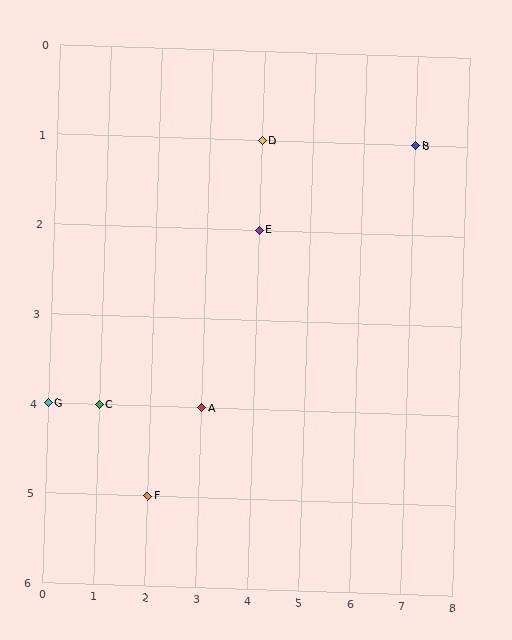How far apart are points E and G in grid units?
Points E and G are 4 columns and 2 rows apart (about 4.5 grid units diagonally).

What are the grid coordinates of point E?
Point E is at grid coordinates (4, 2).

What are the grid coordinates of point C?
Point C is at grid coordinates (1, 4).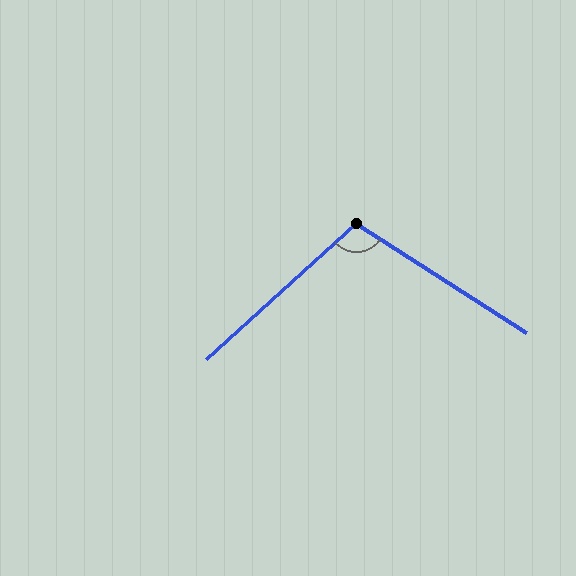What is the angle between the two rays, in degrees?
Approximately 105 degrees.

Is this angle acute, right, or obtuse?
It is obtuse.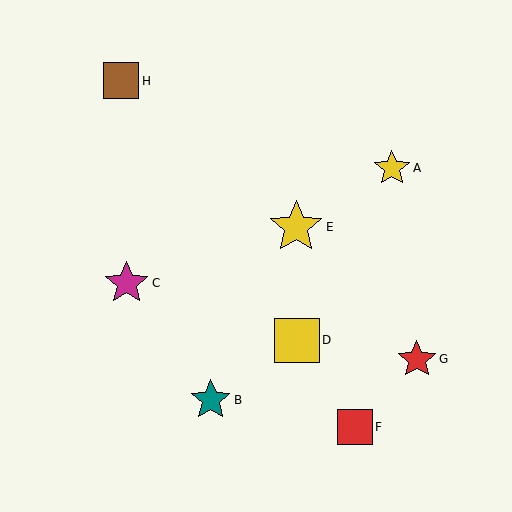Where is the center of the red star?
The center of the red star is at (417, 359).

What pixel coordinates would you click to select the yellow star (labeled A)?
Click at (392, 168) to select the yellow star A.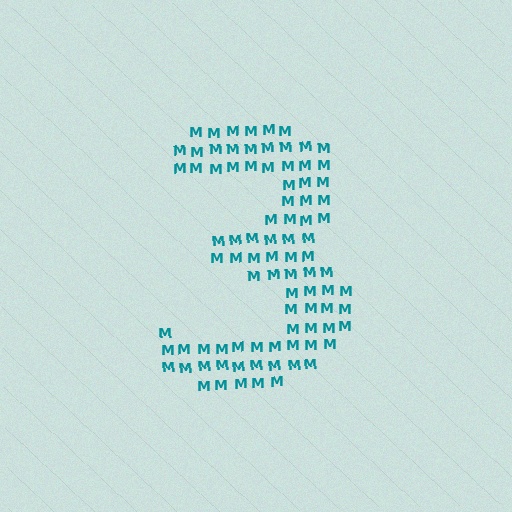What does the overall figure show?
The overall figure shows the digit 3.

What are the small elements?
The small elements are letter M's.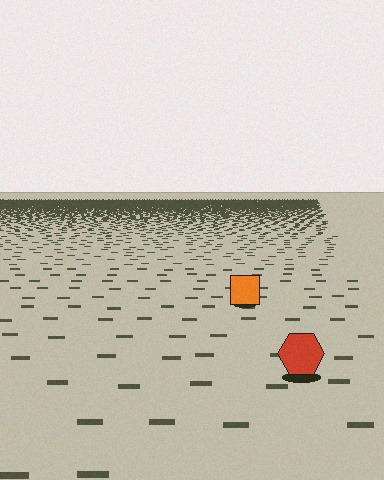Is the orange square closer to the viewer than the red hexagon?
No. The red hexagon is closer — you can tell from the texture gradient: the ground texture is coarser near it.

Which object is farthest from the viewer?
The orange square is farthest from the viewer. It appears smaller and the ground texture around it is denser.